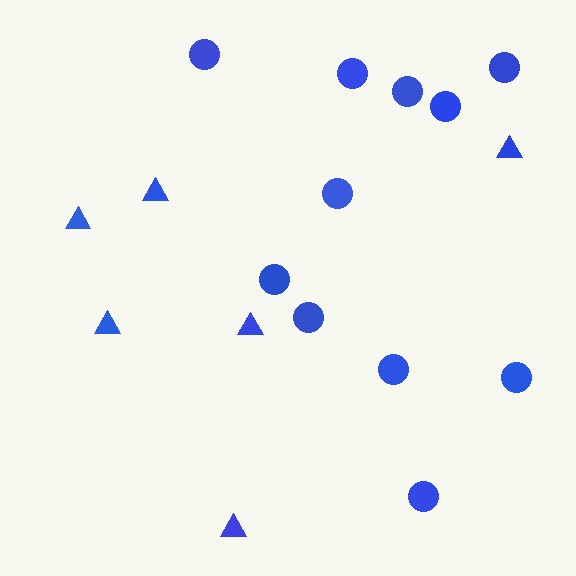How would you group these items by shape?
There are 2 groups: one group of triangles (6) and one group of circles (11).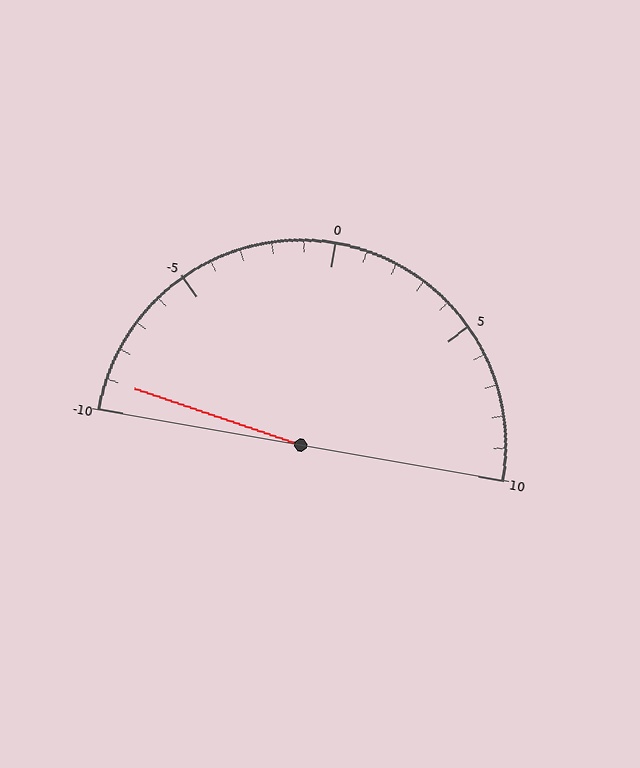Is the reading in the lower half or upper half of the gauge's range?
The reading is in the lower half of the range (-10 to 10).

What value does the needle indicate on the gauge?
The needle indicates approximately -9.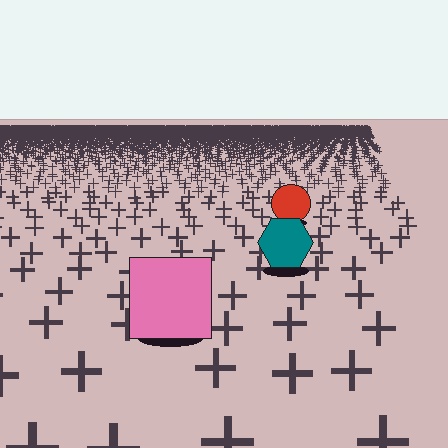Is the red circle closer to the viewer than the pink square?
No. The pink square is closer — you can tell from the texture gradient: the ground texture is coarser near it.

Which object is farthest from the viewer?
The red circle is farthest from the viewer. It appears smaller and the ground texture around it is denser.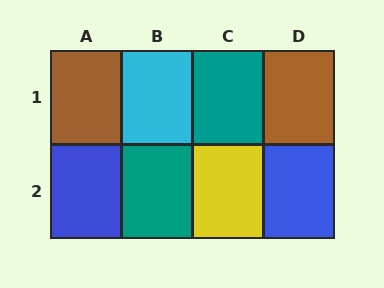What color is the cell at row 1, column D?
Brown.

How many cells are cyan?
1 cell is cyan.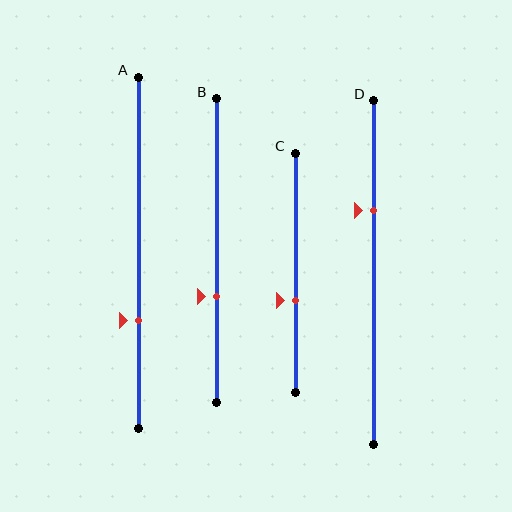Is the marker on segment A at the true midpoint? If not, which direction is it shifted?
No, the marker on segment A is shifted downward by about 19% of the segment length.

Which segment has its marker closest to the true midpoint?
Segment C has its marker closest to the true midpoint.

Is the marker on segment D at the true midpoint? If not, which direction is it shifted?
No, the marker on segment D is shifted upward by about 18% of the segment length.